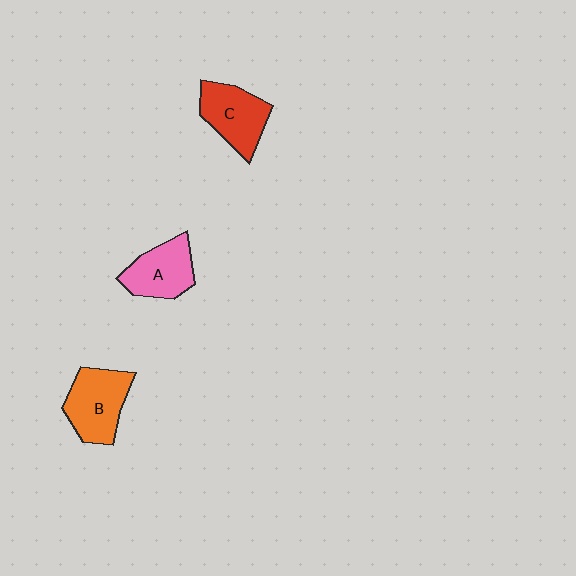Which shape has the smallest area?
Shape A (pink).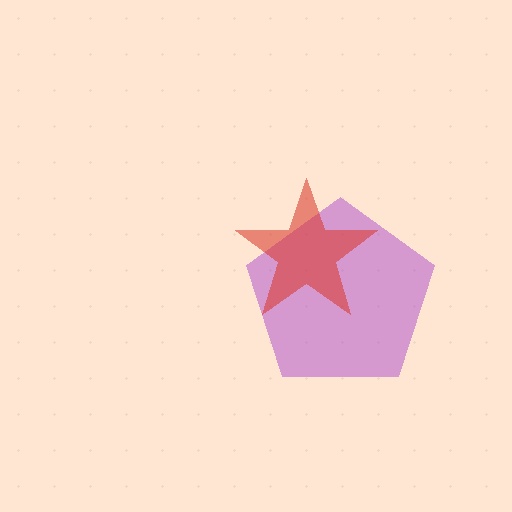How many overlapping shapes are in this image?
There are 2 overlapping shapes in the image.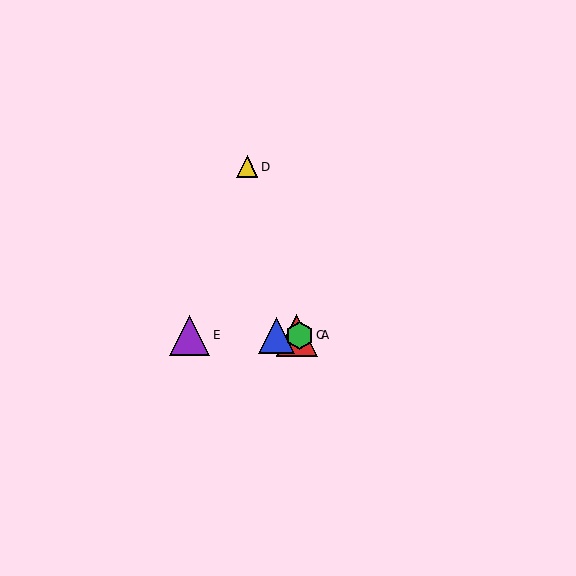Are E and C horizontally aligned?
Yes, both are at y≈335.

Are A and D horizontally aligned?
No, A is at y≈335 and D is at y≈167.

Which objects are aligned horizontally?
Objects A, B, C, E are aligned horizontally.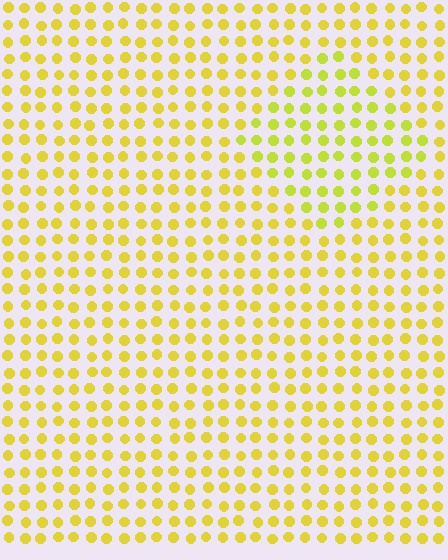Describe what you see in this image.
The image is filled with small yellow elements in a uniform arrangement. A diamond-shaped region is visible where the elements are tinted to a slightly different hue, forming a subtle color boundary.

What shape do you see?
I see a diamond.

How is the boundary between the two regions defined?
The boundary is defined purely by a slight shift in hue (about 17 degrees). Spacing, size, and orientation are identical on both sides.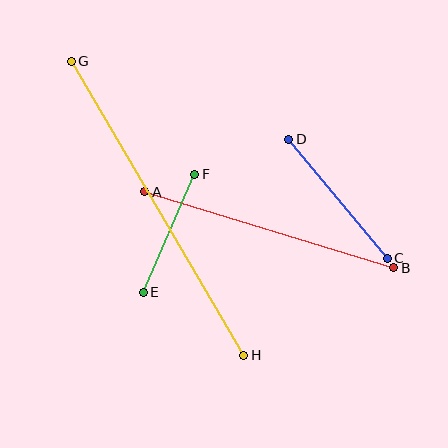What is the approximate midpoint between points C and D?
The midpoint is at approximately (338, 199) pixels.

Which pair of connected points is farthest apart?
Points G and H are farthest apart.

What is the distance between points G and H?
The distance is approximately 341 pixels.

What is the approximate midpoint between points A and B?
The midpoint is at approximately (269, 230) pixels.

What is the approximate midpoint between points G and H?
The midpoint is at approximately (158, 208) pixels.